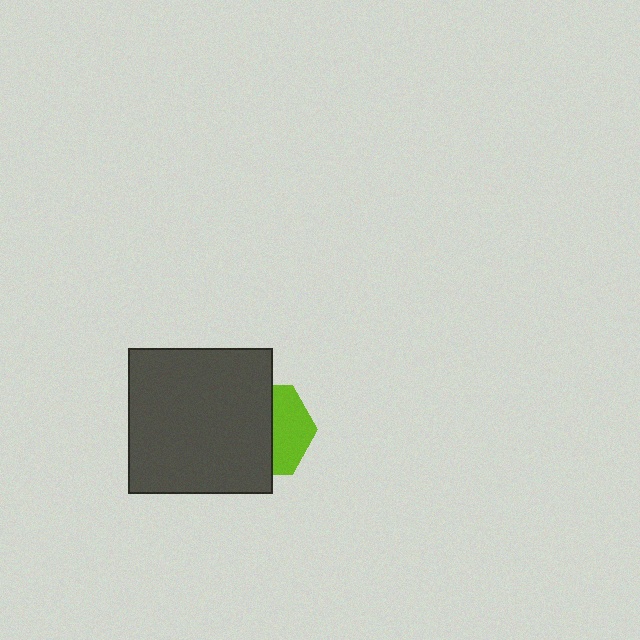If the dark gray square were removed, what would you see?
You would see the complete lime hexagon.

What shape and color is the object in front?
The object in front is a dark gray square.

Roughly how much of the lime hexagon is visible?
A small part of it is visible (roughly 41%).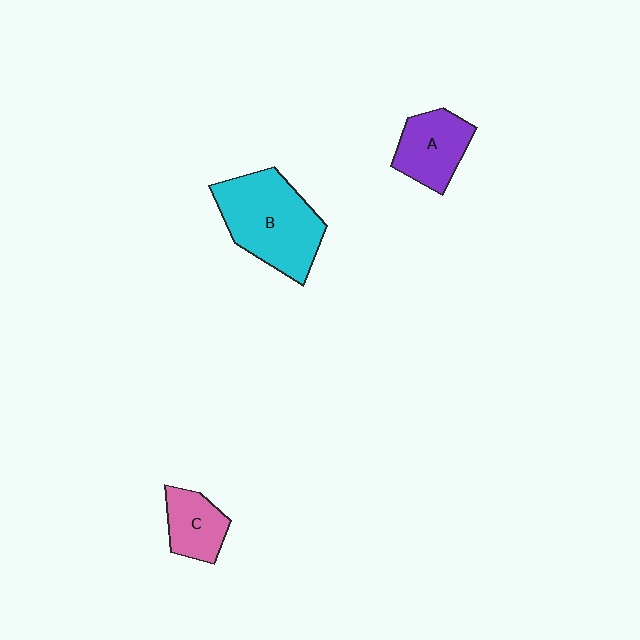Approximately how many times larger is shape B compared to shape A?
Approximately 1.7 times.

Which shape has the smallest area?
Shape C (pink).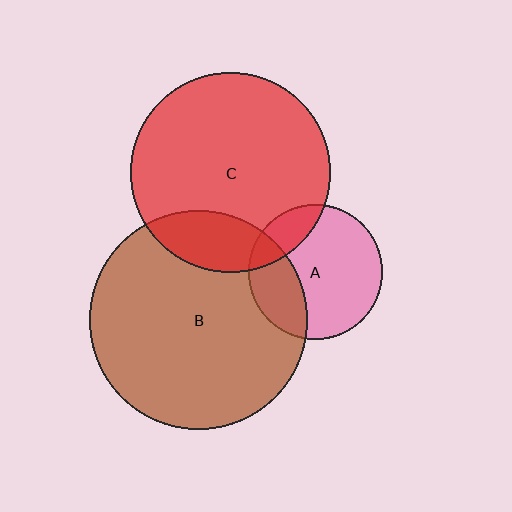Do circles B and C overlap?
Yes.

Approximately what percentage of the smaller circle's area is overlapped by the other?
Approximately 20%.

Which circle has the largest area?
Circle B (brown).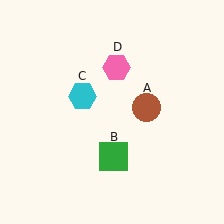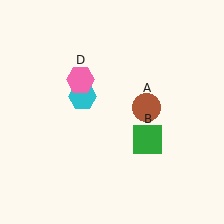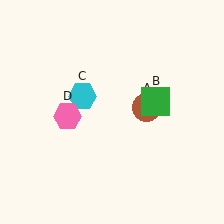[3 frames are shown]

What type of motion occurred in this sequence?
The green square (object B), pink hexagon (object D) rotated counterclockwise around the center of the scene.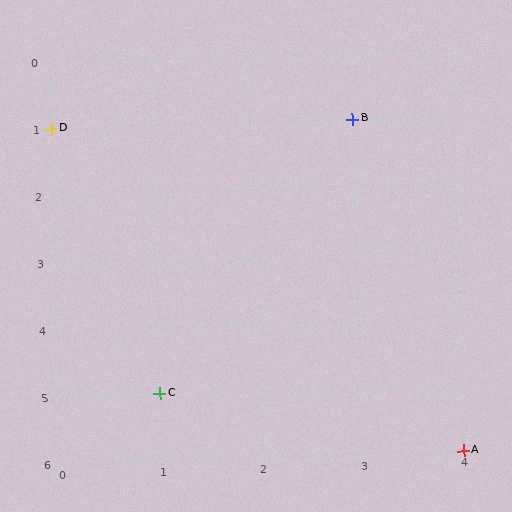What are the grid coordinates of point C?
Point C is at grid coordinates (1, 5).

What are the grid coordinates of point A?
Point A is at grid coordinates (4, 6).